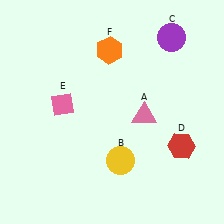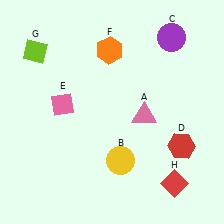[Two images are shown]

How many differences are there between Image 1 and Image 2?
There are 2 differences between the two images.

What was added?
A lime diamond (G), a red diamond (H) were added in Image 2.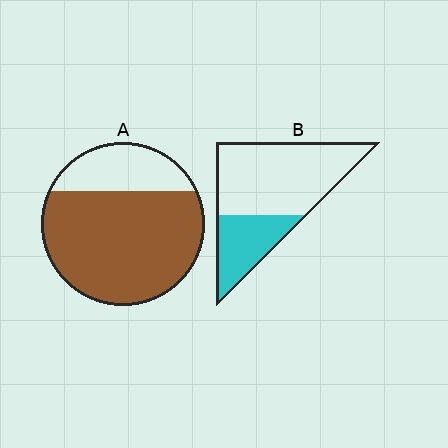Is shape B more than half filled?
No.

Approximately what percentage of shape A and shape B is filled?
A is approximately 75% and B is approximately 30%.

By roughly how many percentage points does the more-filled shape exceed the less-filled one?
By roughly 45 percentage points (A over B).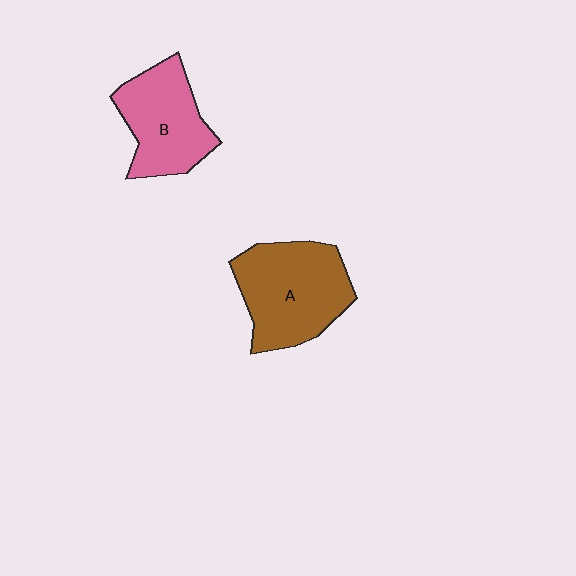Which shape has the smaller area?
Shape B (pink).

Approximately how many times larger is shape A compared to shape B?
Approximately 1.2 times.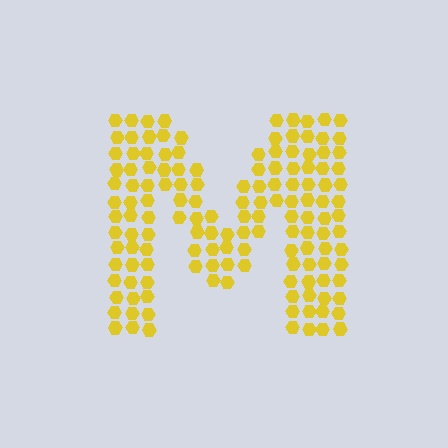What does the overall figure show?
The overall figure shows the letter M.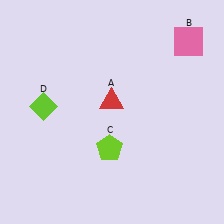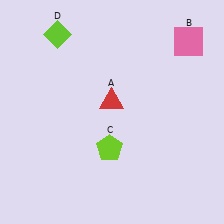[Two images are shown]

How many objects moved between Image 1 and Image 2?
1 object moved between the two images.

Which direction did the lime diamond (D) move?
The lime diamond (D) moved up.